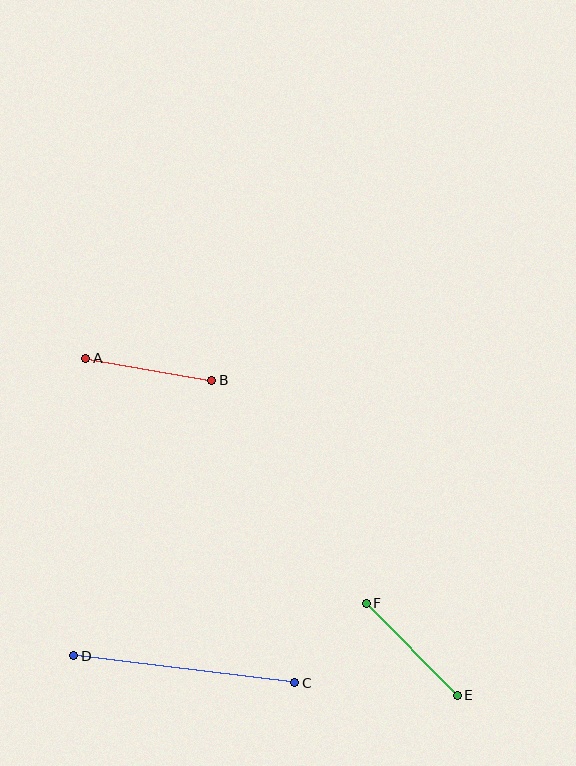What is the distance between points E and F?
The distance is approximately 129 pixels.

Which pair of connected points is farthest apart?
Points C and D are farthest apart.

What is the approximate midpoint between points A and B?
The midpoint is at approximately (149, 369) pixels.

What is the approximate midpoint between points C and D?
The midpoint is at approximately (184, 669) pixels.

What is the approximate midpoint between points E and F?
The midpoint is at approximately (412, 649) pixels.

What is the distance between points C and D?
The distance is approximately 223 pixels.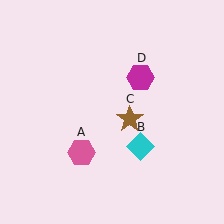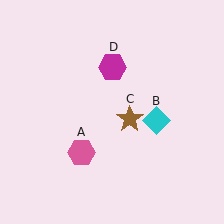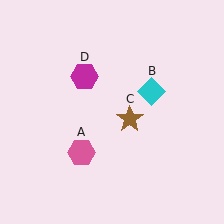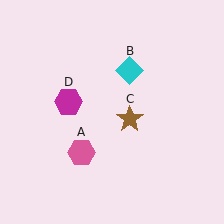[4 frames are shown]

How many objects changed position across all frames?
2 objects changed position: cyan diamond (object B), magenta hexagon (object D).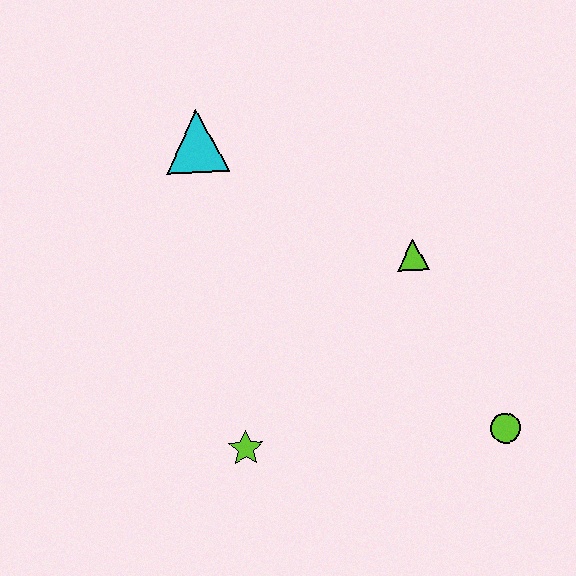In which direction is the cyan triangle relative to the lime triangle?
The cyan triangle is to the left of the lime triangle.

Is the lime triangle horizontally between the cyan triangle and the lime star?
No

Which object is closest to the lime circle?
The lime triangle is closest to the lime circle.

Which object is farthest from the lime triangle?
The lime star is farthest from the lime triangle.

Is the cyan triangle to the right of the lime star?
No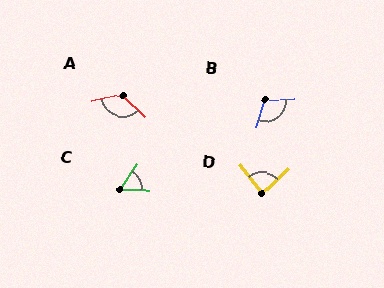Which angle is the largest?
A, at approximately 123 degrees.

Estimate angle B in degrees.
Approximately 109 degrees.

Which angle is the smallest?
C, at approximately 58 degrees.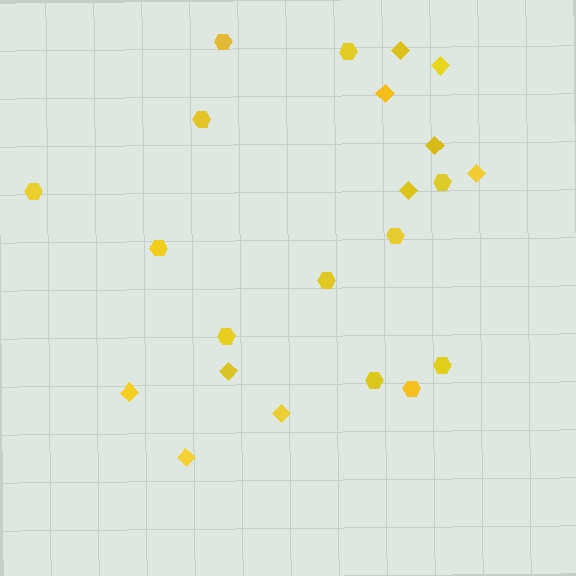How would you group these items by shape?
There are 2 groups: one group of diamonds (10) and one group of hexagons (12).